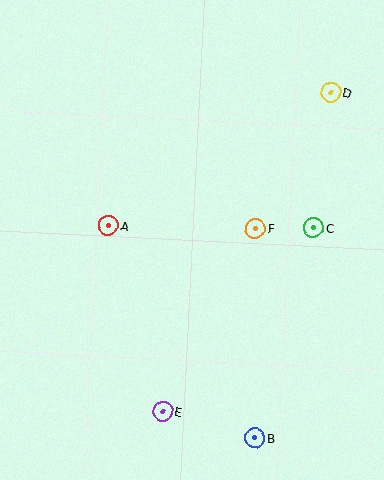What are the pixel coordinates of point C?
Point C is at (314, 228).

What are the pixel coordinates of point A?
Point A is at (108, 226).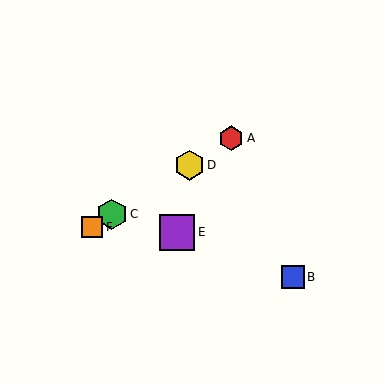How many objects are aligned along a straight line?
4 objects (A, C, D, F) are aligned along a straight line.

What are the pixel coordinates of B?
Object B is at (293, 277).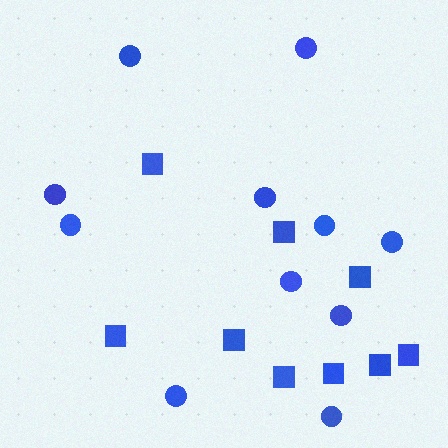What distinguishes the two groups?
There are 2 groups: one group of squares (9) and one group of circles (11).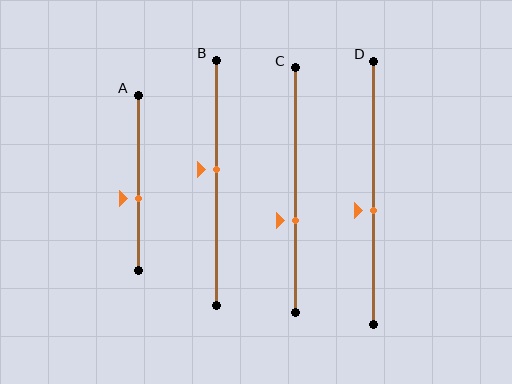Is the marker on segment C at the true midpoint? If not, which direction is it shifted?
No, the marker on segment C is shifted downward by about 13% of the segment length.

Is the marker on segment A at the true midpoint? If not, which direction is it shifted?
No, the marker on segment A is shifted downward by about 9% of the segment length.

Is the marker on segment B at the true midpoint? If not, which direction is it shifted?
No, the marker on segment B is shifted upward by about 5% of the segment length.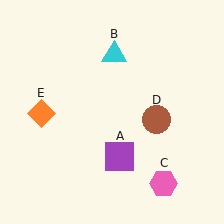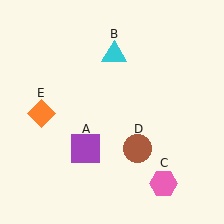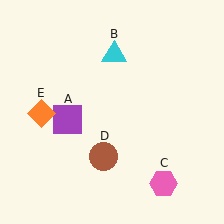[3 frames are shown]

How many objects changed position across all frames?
2 objects changed position: purple square (object A), brown circle (object D).